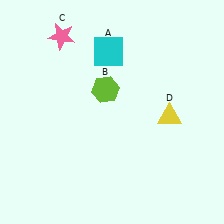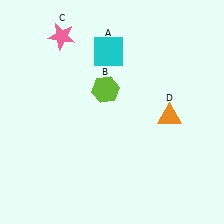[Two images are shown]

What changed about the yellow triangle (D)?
In Image 1, D is yellow. In Image 2, it changed to orange.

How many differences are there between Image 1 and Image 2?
There is 1 difference between the two images.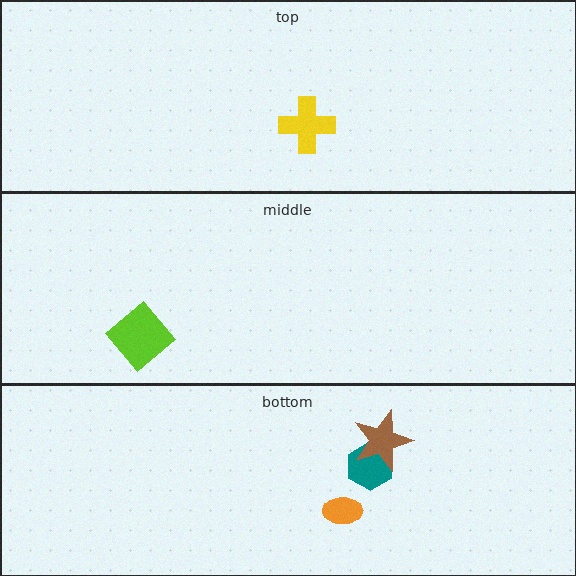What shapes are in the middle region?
The lime diamond.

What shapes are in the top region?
The yellow cross.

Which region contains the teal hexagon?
The bottom region.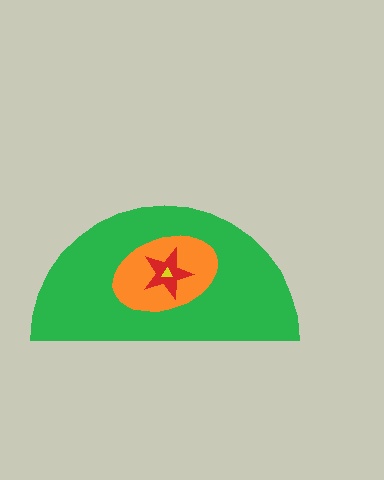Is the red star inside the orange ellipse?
Yes.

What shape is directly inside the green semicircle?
The orange ellipse.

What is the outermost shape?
The green semicircle.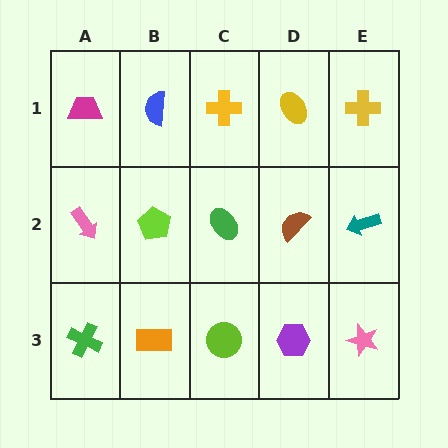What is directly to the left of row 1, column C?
A blue semicircle.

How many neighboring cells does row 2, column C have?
4.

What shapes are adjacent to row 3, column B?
A lime pentagon (row 2, column B), a green cross (row 3, column A), a lime circle (row 3, column C).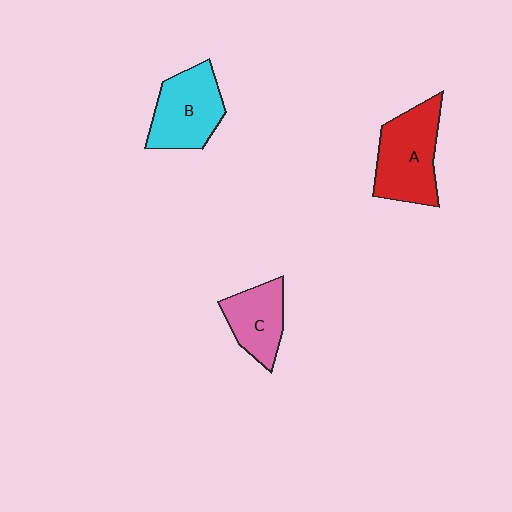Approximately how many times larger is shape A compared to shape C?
Approximately 1.5 times.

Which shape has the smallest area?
Shape C (pink).